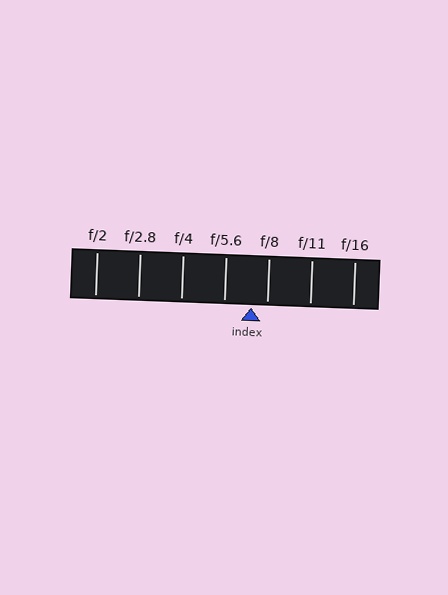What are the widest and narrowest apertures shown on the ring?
The widest aperture shown is f/2 and the narrowest is f/16.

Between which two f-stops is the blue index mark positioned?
The index mark is between f/5.6 and f/8.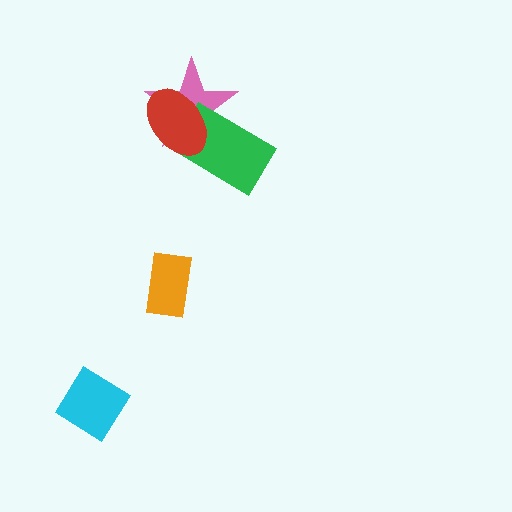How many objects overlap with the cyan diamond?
0 objects overlap with the cyan diamond.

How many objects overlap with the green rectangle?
2 objects overlap with the green rectangle.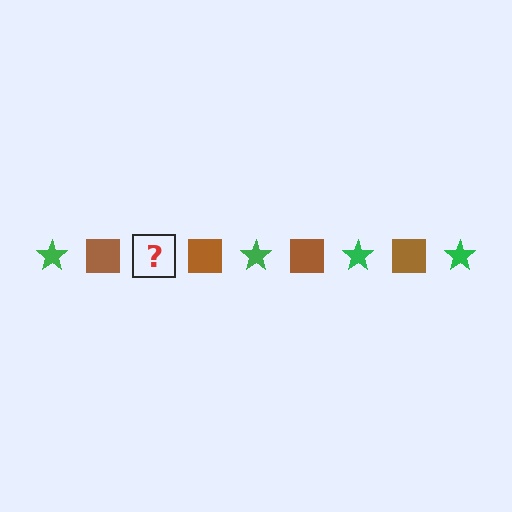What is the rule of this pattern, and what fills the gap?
The rule is that the pattern alternates between green star and brown square. The gap should be filled with a green star.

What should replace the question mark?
The question mark should be replaced with a green star.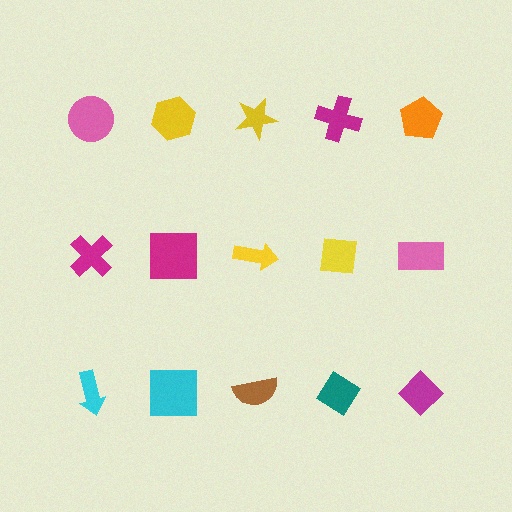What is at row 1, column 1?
A pink circle.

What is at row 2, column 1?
A magenta cross.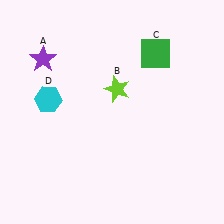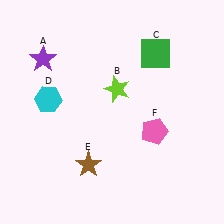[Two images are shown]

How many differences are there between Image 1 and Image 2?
There are 2 differences between the two images.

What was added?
A brown star (E), a pink pentagon (F) were added in Image 2.